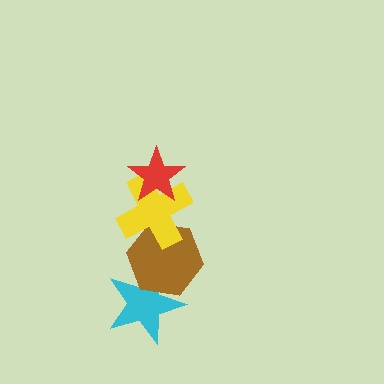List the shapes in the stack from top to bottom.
From top to bottom: the red star, the yellow cross, the brown hexagon, the cyan star.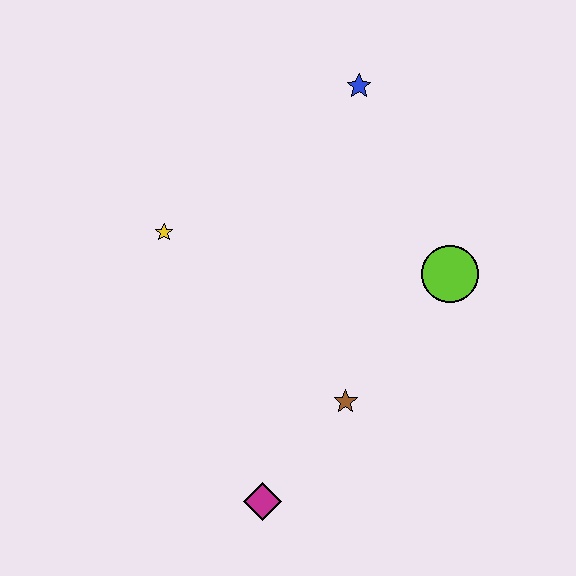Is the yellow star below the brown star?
No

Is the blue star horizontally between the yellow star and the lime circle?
Yes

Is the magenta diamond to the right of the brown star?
No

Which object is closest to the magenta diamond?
The brown star is closest to the magenta diamond.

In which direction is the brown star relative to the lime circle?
The brown star is below the lime circle.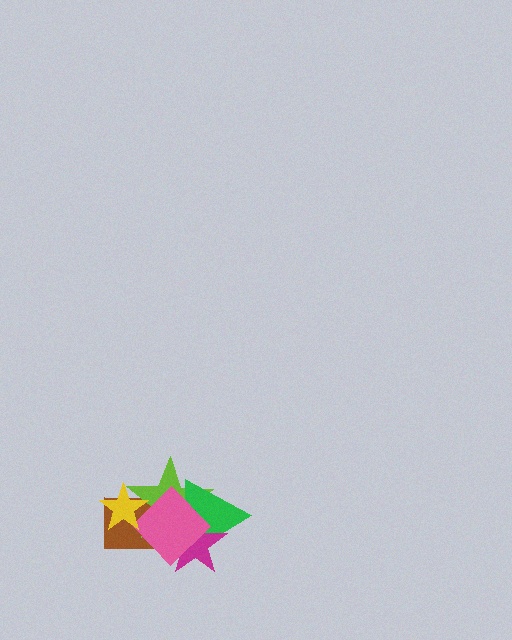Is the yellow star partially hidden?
No, no other shape covers it.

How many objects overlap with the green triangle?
3 objects overlap with the green triangle.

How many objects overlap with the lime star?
5 objects overlap with the lime star.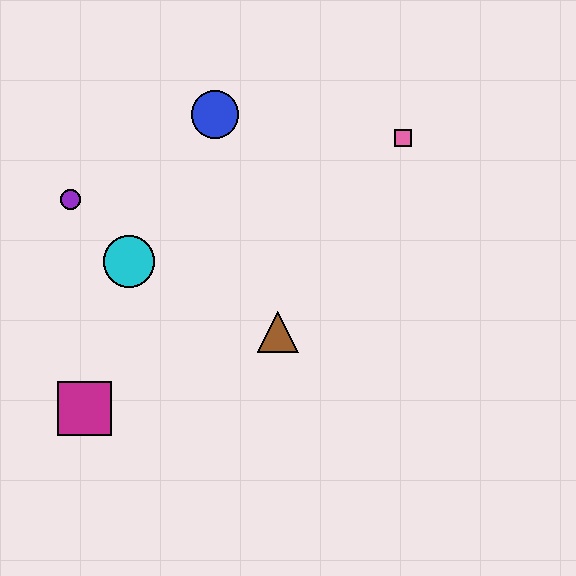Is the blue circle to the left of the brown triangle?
Yes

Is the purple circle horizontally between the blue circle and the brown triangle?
No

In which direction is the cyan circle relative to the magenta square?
The cyan circle is above the magenta square.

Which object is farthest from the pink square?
The magenta square is farthest from the pink square.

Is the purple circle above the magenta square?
Yes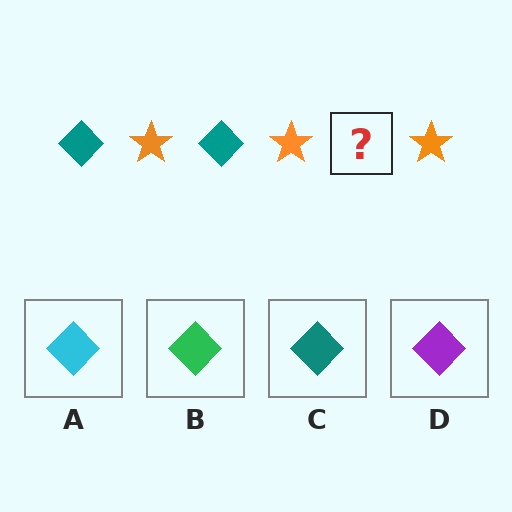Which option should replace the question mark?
Option C.